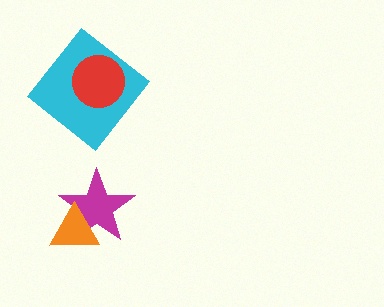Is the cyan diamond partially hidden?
Yes, it is partially covered by another shape.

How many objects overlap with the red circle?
1 object overlaps with the red circle.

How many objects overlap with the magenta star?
1 object overlaps with the magenta star.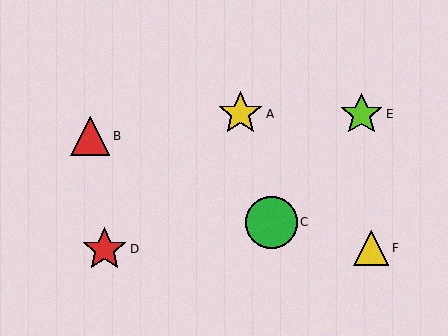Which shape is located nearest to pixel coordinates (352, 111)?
The lime star (labeled E) at (362, 114) is nearest to that location.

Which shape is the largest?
The green circle (labeled C) is the largest.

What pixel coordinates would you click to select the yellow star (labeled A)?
Click at (240, 114) to select the yellow star A.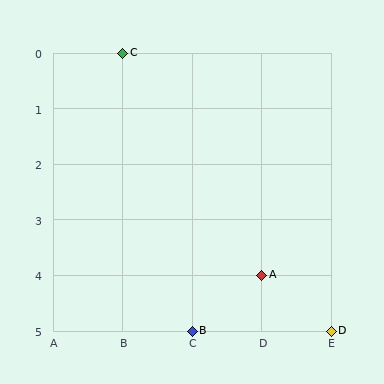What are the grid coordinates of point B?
Point B is at grid coordinates (C, 5).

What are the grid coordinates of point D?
Point D is at grid coordinates (E, 5).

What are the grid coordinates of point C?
Point C is at grid coordinates (B, 0).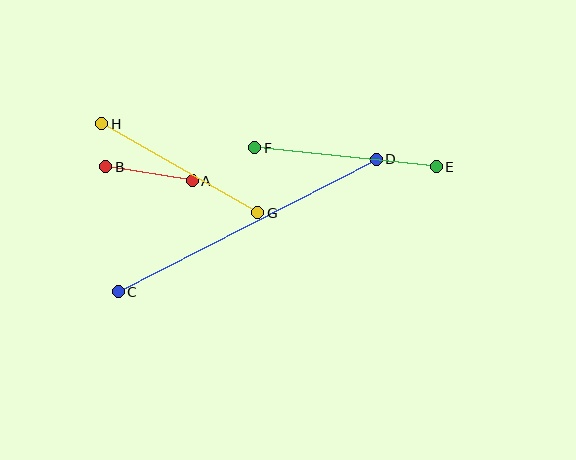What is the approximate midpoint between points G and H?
The midpoint is at approximately (180, 168) pixels.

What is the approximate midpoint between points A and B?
The midpoint is at approximately (149, 174) pixels.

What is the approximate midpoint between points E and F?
The midpoint is at approximately (346, 157) pixels.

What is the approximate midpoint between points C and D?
The midpoint is at approximately (247, 226) pixels.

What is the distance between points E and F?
The distance is approximately 182 pixels.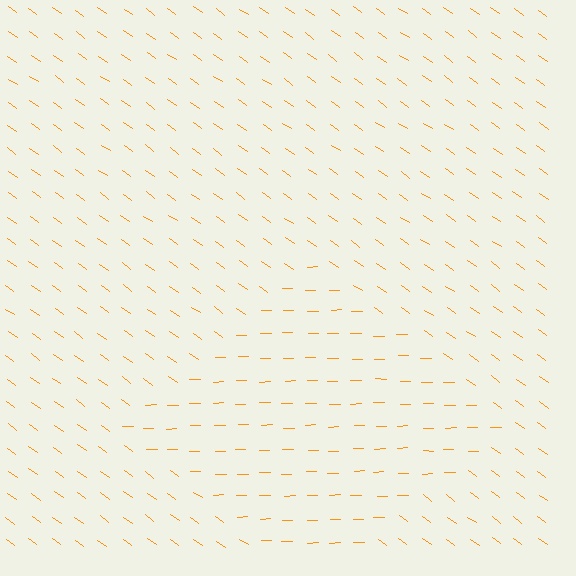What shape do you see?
I see a diamond.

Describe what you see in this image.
The image is filled with small orange line segments. A diamond region in the image has lines oriented differently from the surrounding lines, creating a visible texture boundary.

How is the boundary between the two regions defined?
The boundary is defined purely by a change in line orientation (approximately 37 degrees difference). All lines are the same color and thickness.